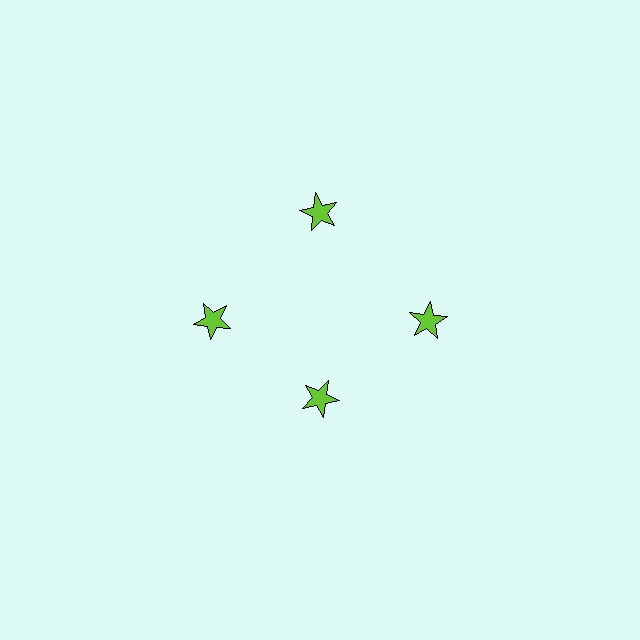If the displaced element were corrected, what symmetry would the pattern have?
It would have 4-fold rotational symmetry — the pattern would map onto itself every 90 degrees.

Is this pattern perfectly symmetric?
No. The 4 lime stars are arranged in a ring, but one element near the 6 o'clock position is pulled inward toward the center, breaking the 4-fold rotational symmetry.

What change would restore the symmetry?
The symmetry would be restored by moving it outward, back onto the ring so that all 4 stars sit at equal angles and equal distance from the center.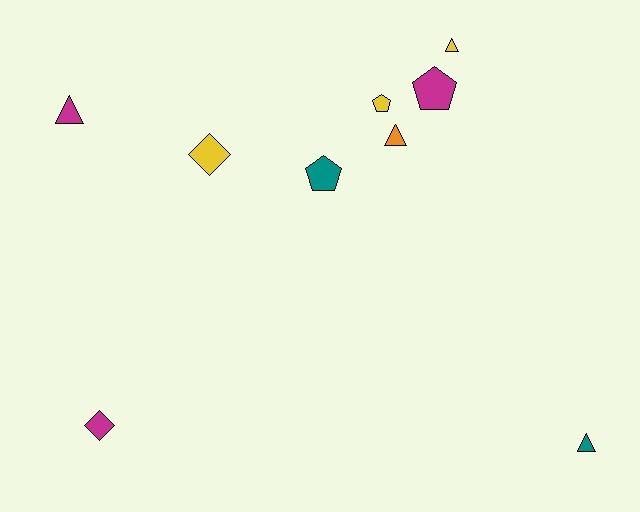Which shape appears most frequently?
Triangle, with 4 objects.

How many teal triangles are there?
There is 1 teal triangle.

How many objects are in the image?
There are 9 objects.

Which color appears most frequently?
Yellow, with 3 objects.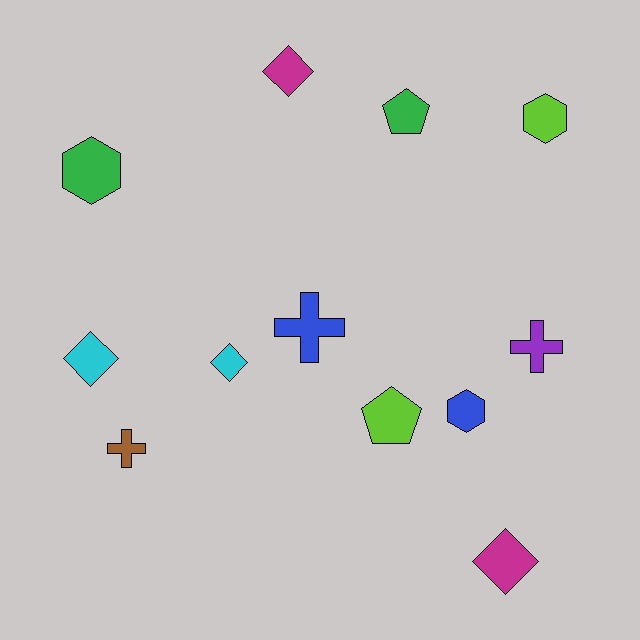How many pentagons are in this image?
There are 2 pentagons.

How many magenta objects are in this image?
There are 2 magenta objects.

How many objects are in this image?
There are 12 objects.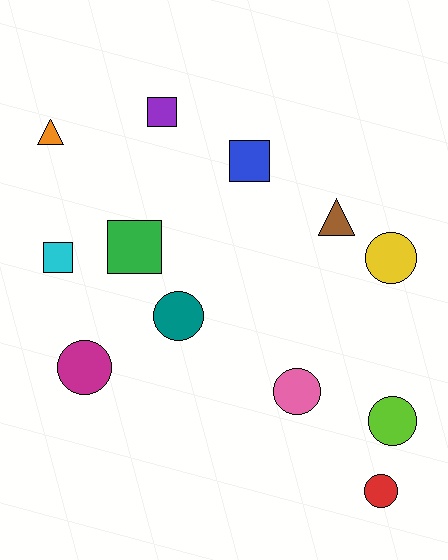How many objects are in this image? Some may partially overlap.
There are 12 objects.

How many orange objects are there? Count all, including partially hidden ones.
There is 1 orange object.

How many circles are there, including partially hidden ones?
There are 6 circles.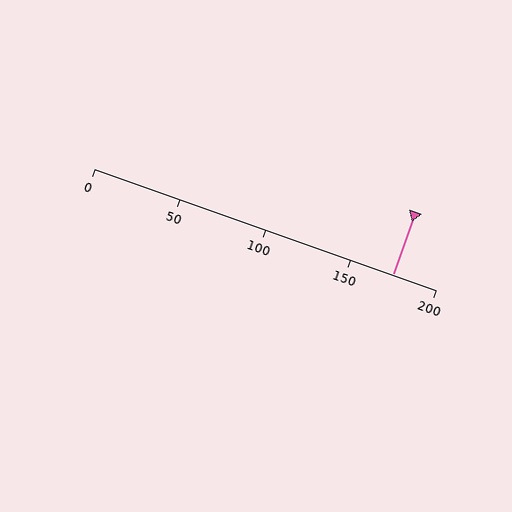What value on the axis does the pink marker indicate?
The marker indicates approximately 175.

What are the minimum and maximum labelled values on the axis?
The axis runs from 0 to 200.